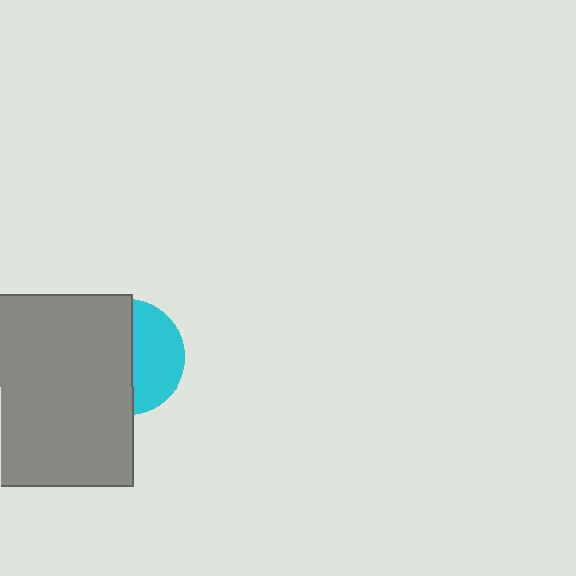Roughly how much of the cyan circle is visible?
A small part of it is visible (roughly 43%).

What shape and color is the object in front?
The object in front is a gray rectangle.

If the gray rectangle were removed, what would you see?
You would see the complete cyan circle.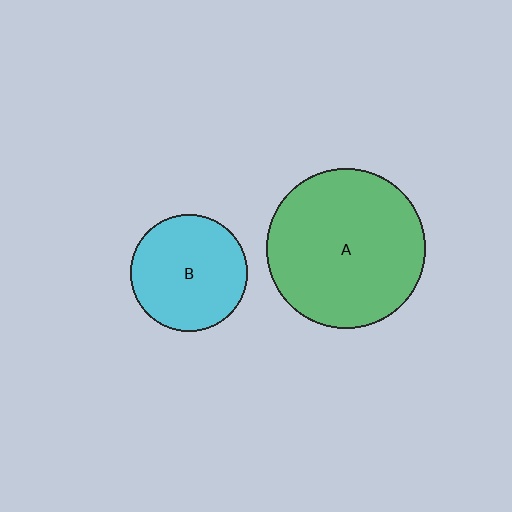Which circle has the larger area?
Circle A (green).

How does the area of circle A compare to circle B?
Approximately 1.9 times.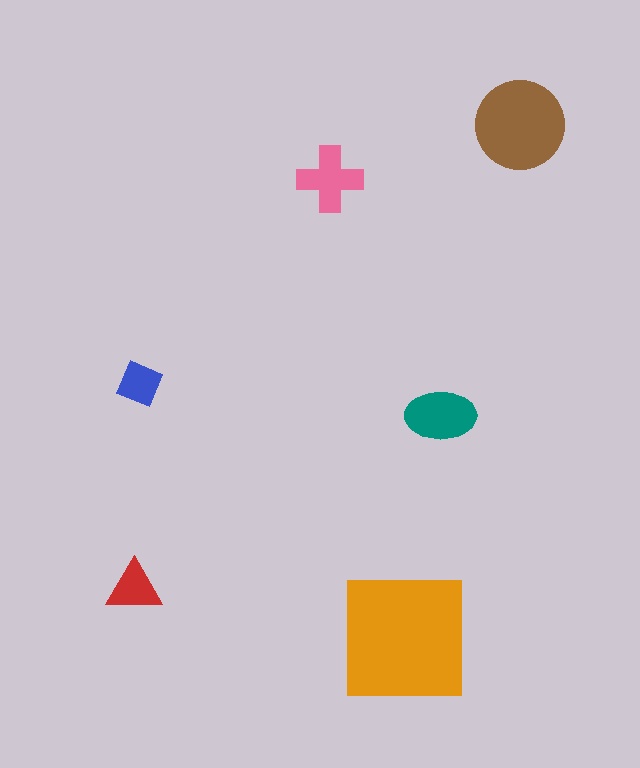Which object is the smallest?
The blue diamond.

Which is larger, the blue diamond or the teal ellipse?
The teal ellipse.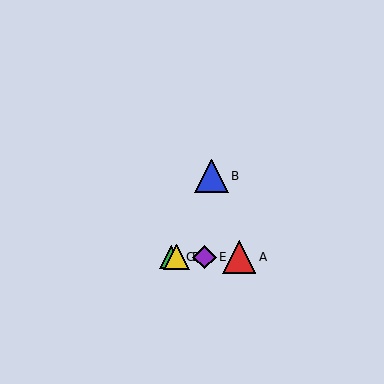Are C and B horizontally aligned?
No, C is at y≈257 and B is at y≈176.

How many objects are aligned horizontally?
4 objects (A, C, D, E) are aligned horizontally.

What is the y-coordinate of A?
Object A is at y≈257.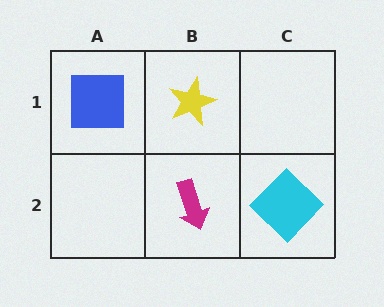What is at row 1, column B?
A yellow star.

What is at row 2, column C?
A cyan diamond.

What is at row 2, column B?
A magenta arrow.